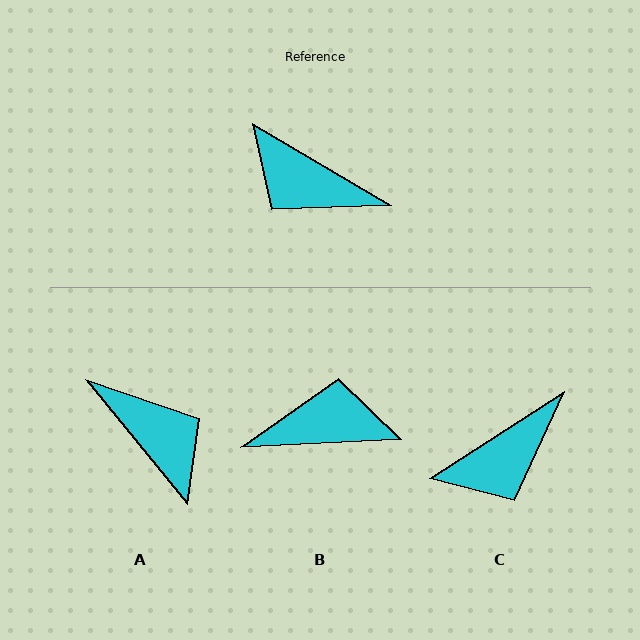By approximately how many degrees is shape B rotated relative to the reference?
Approximately 147 degrees clockwise.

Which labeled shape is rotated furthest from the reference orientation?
A, about 159 degrees away.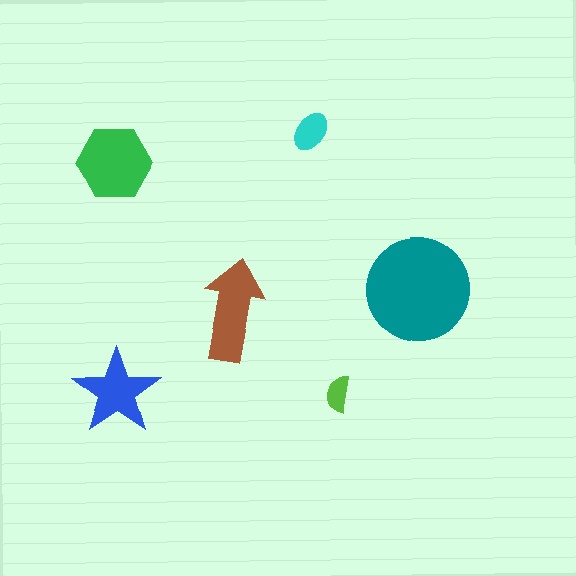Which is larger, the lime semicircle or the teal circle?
The teal circle.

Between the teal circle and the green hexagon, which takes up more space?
The teal circle.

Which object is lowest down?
The lime semicircle is bottommost.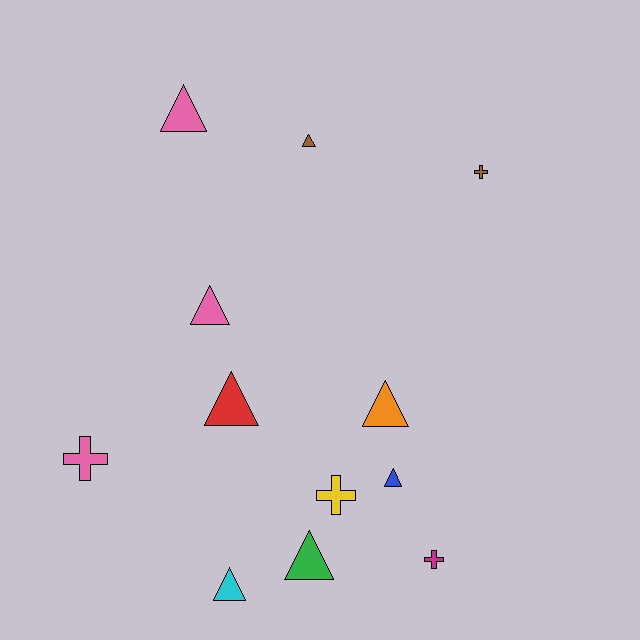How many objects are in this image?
There are 12 objects.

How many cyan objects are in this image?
There is 1 cyan object.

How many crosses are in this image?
There are 4 crosses.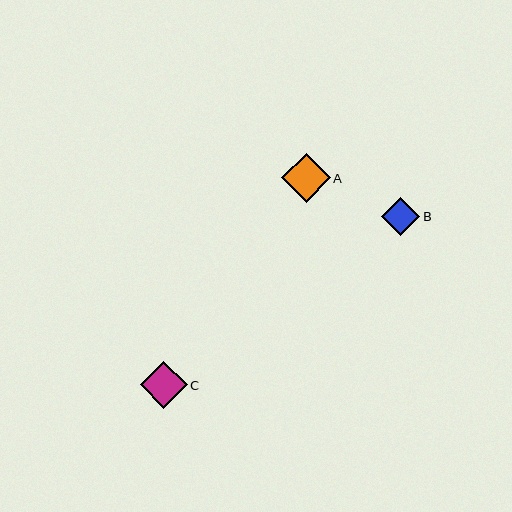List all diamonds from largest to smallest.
From largest to smallest: A, C, B.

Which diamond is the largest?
Diamond A is the largest with a size of approximately 48 pixels.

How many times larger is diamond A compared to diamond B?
Diamond A is approximately 1.3 times the size of diamond B.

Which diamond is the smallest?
Diamond B is the smallest with a size of approximately 38 pixels.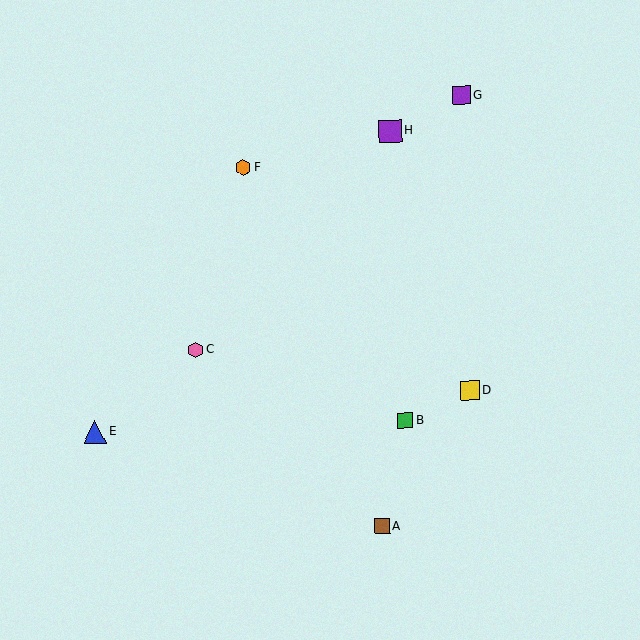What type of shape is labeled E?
Shape E is a blue triangle.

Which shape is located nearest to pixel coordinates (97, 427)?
The blue triangle (labeled E) at (95, 432) is nearest to that location.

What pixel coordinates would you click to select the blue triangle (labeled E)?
Click at (95, 432) to select the blue triangle E.